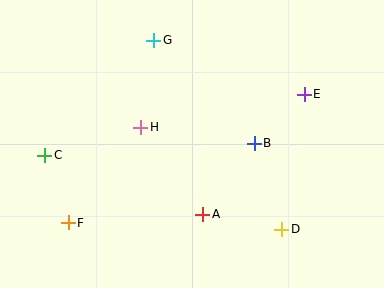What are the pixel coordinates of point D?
Point D is at (282, 229).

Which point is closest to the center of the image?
Point H at (141, 127) is closest to the center.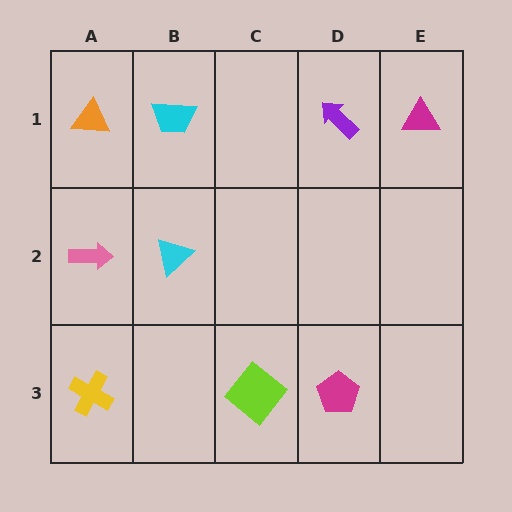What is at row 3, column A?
A yellow cross.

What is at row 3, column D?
A magenta pentagon.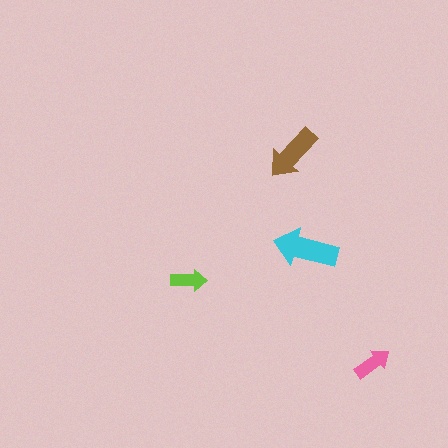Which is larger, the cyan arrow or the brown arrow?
The cyan one.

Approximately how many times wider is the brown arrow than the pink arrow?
About 1.5 times wider.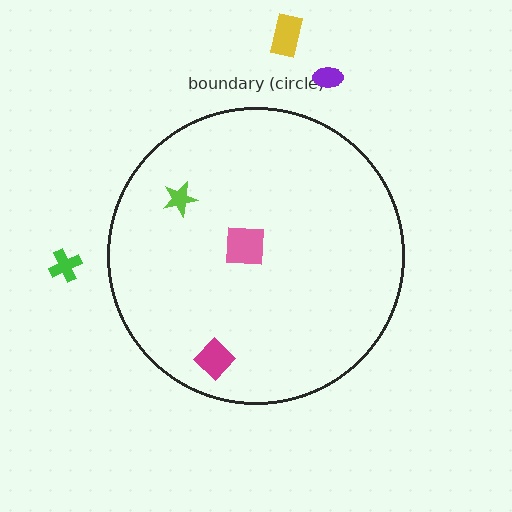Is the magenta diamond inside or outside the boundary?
Inside.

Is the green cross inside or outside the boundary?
Outside.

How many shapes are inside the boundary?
3 inside, 3 outside.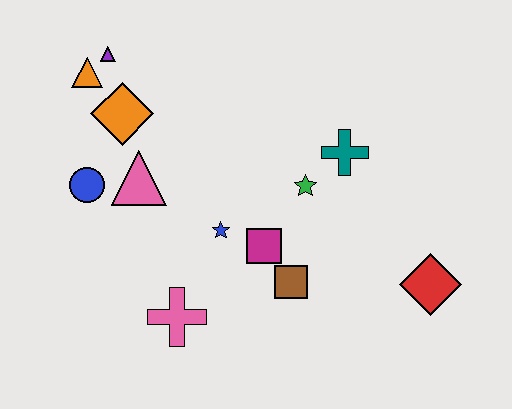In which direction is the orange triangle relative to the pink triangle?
The orange triangle is above the pink triangle.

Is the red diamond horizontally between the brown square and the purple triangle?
No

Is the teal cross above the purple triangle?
No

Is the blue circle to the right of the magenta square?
No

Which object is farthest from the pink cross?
The purple triangle is farthest from the pink cross.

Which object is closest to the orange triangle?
The purple triangle is closest to the orange triangle.